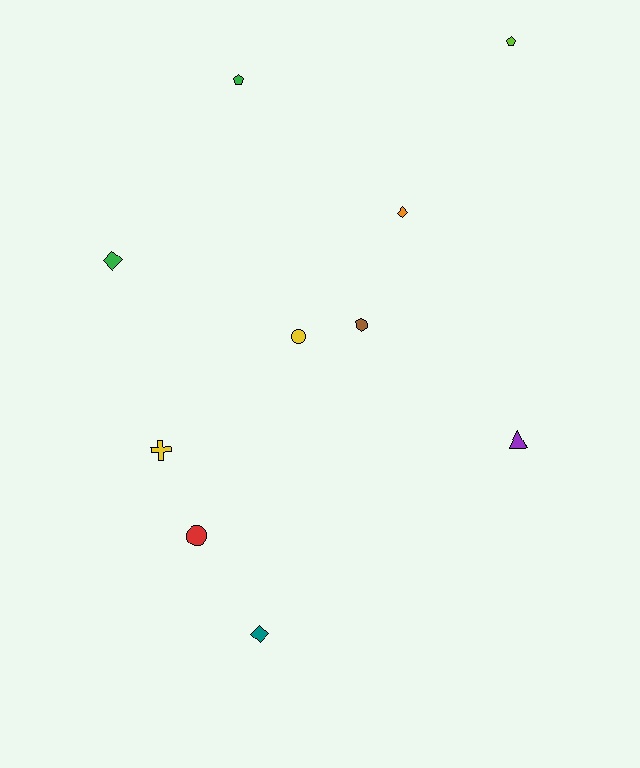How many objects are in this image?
There are 10 objects.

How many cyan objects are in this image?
There are no cyan objects.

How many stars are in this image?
There are no stars.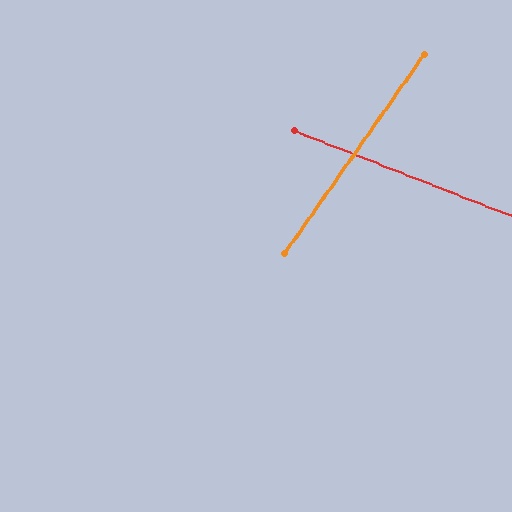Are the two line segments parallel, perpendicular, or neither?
Neither parallel nor perpendicular — they differ by about 77°.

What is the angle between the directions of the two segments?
Approximately 77 degrees.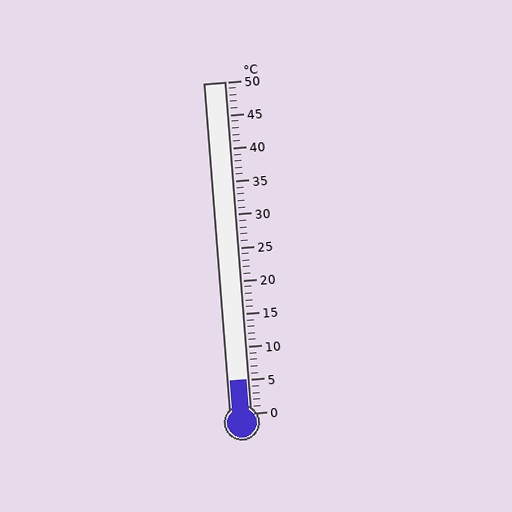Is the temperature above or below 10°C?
The temperature is below 10°C.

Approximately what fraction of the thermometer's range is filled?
The thermometer is filled to approximately 10% of its range.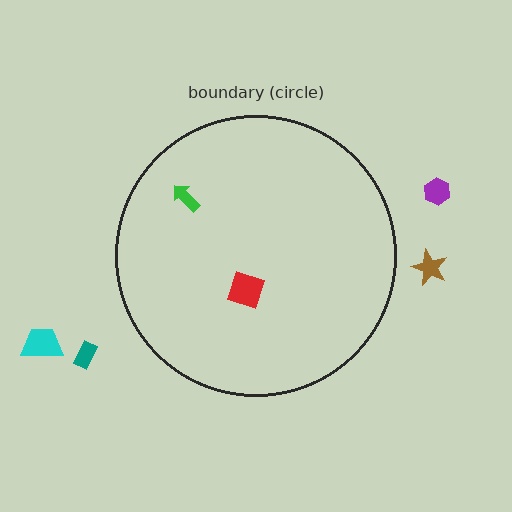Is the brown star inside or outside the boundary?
Outside.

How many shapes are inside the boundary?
2 inside, 4 outside.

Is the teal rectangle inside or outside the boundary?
Outside.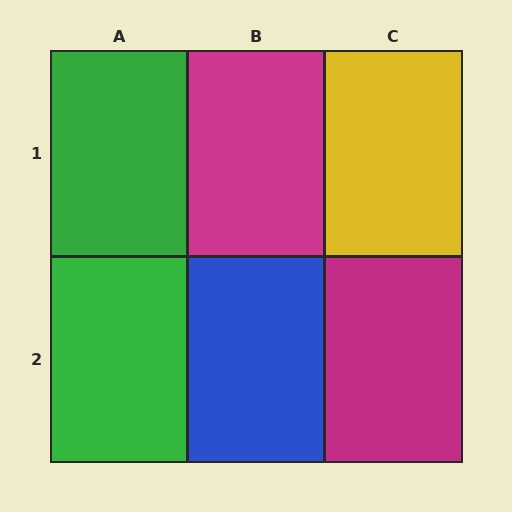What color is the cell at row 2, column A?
Green.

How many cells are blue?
1 cell is blue.